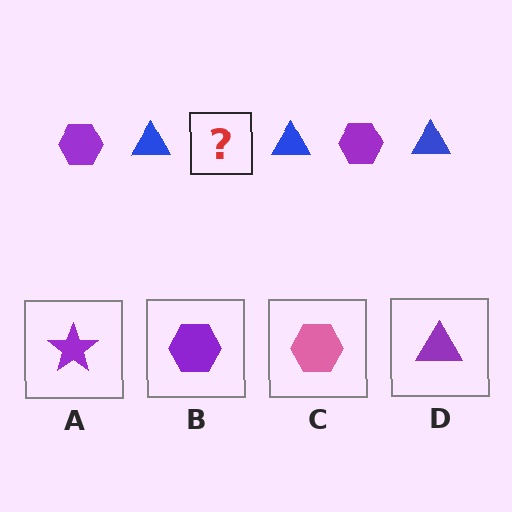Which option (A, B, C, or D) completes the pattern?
B.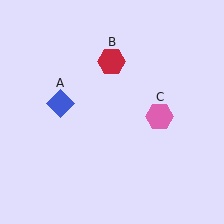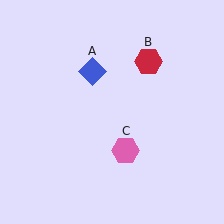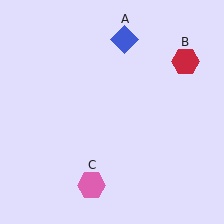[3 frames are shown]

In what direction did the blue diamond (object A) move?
The blue diamond (object A) moved up and to the right.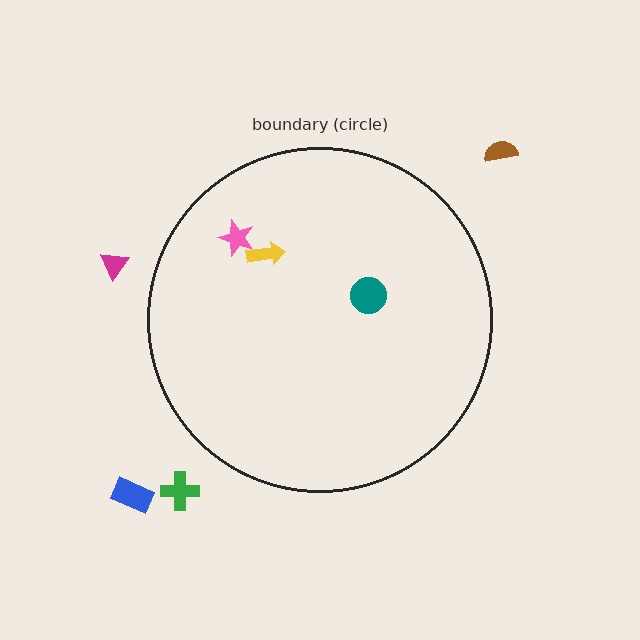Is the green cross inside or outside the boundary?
Outside.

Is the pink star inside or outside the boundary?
Inside.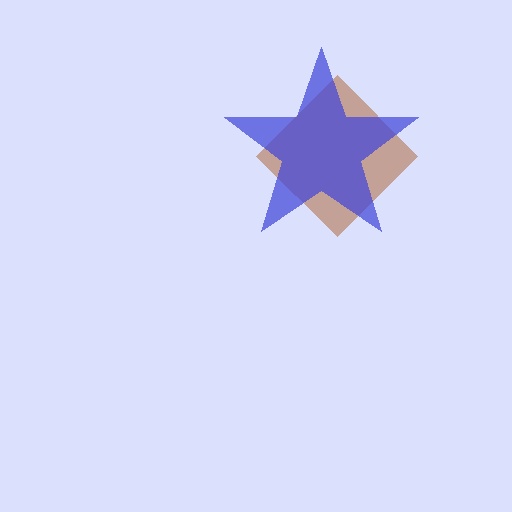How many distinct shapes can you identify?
There are 2 distinct shapes: a brown diamond, a blue star.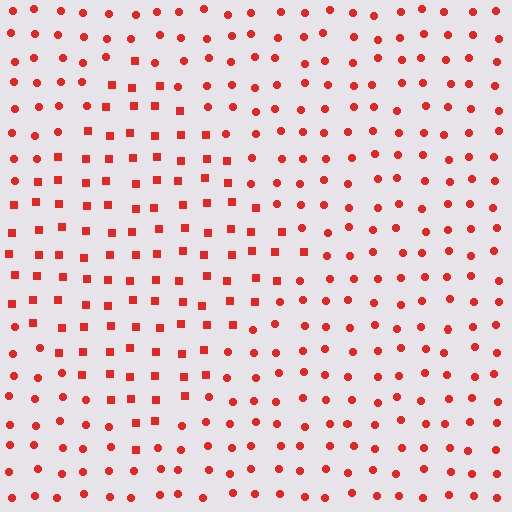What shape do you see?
I see a diamond.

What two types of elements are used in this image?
The image uses squares inside the diamond region and circles outside it.